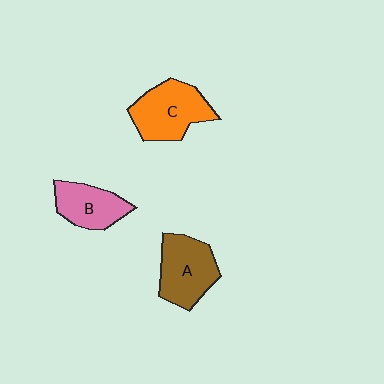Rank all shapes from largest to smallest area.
From largest to smallest: C (orange), A (brown), B (pink).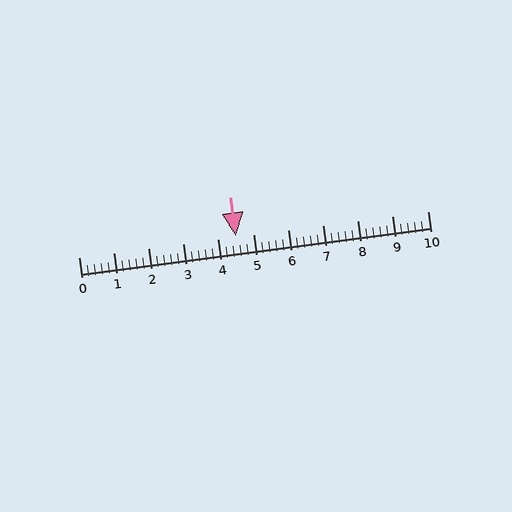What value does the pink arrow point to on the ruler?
The pink arrow points to approximately 4.5.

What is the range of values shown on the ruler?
The ruler shows values from 0 to 10.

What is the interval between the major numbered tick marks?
The major tick marks are spaced 1 units apart.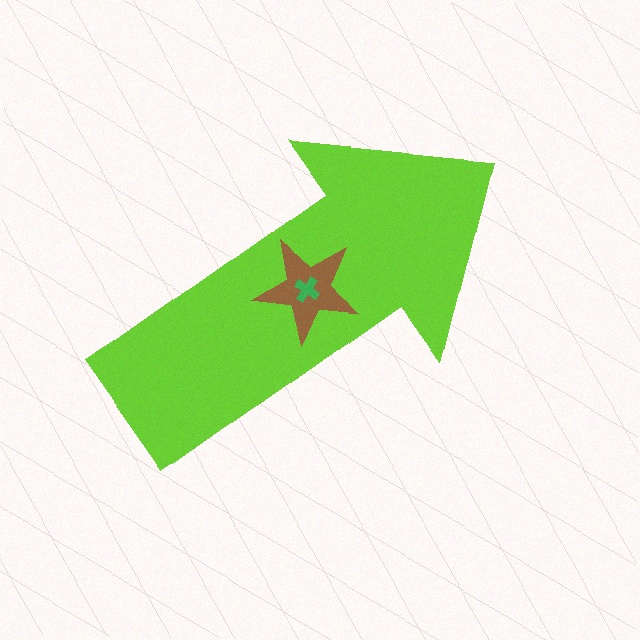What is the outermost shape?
The lime arrow.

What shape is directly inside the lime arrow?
The brown star.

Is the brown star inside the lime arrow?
Yes.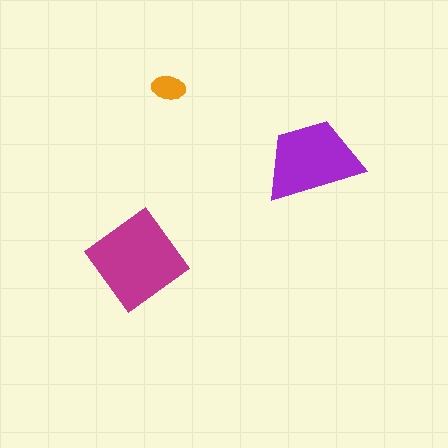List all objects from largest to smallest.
The magenta diamond, the purple trapezoid, the orange ellipse.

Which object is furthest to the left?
The magenta diamond is leftmost.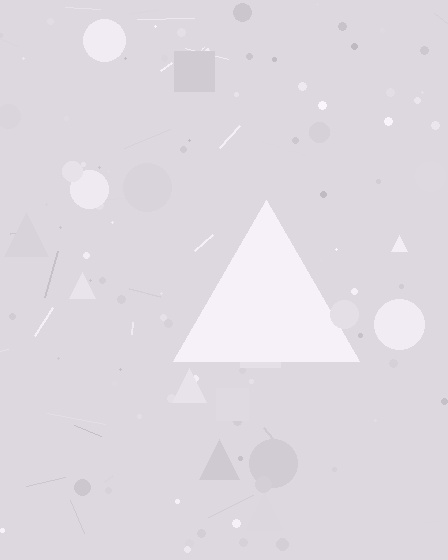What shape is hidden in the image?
A triangle is hidden in the image.